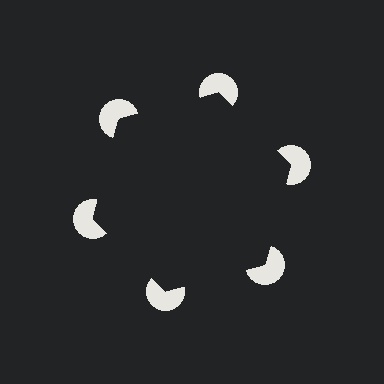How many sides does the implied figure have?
6 sides.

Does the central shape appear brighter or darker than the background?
It typically appears slightly darker than the background, even though no actual brightness change is drawn.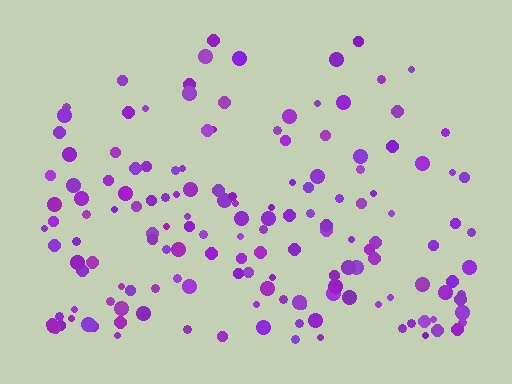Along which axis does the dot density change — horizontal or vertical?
Vertical.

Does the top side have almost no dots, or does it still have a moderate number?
Still a moderate number, just noticeably fewer than the bottom.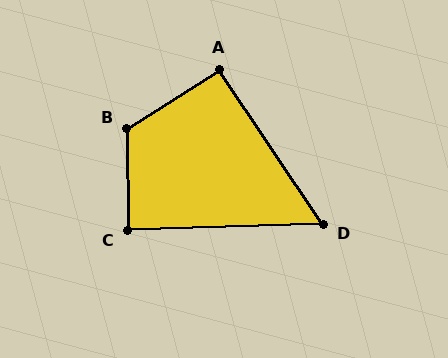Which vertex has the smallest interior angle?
D, at approximately 58 degrees.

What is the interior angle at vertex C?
Approximately 89 degrees (approximately right).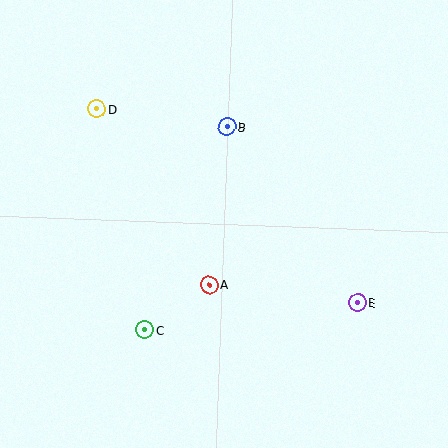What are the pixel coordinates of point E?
Point E is at (357, 302).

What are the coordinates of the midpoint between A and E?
The midpoint between A and E is at (283, 294).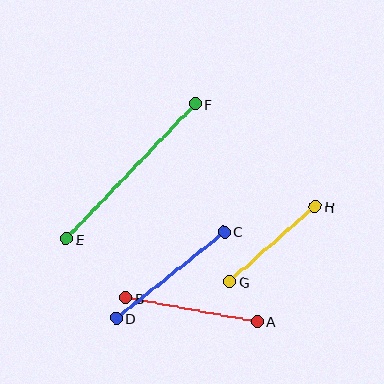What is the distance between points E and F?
The distance is approximately 187 pixels.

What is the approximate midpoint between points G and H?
The midpoint is at approximately (272, 244) pixels.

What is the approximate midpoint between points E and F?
The midpoint is at approximately (131, 172) pixels.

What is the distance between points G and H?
The distance is approximately 114 pixels.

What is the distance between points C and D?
The distance is approximately 138 pixels.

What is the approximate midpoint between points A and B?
The midpoint is at approximately (192, 310) pixels.